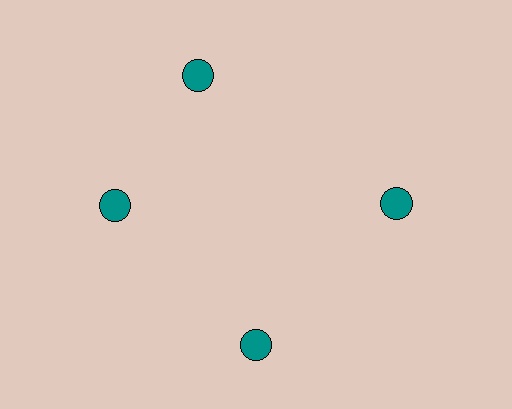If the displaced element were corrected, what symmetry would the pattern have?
It would have 4-fold rotational symmetry — the pattern would map onto itself every 90 degrees.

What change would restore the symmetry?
The symmetry would be restored by rotating it back into even spacing with its neighbors so that all 4 circles sit at equal angles and equal distance from the center.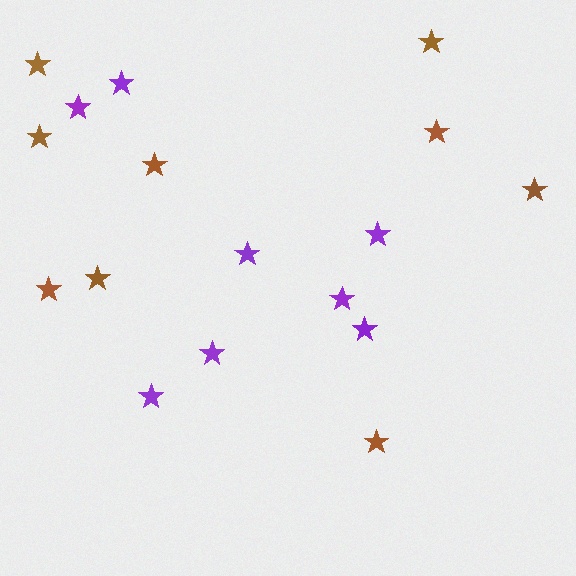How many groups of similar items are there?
There are 2 groups: one group of purple stars (8) and one group of brown stars (9).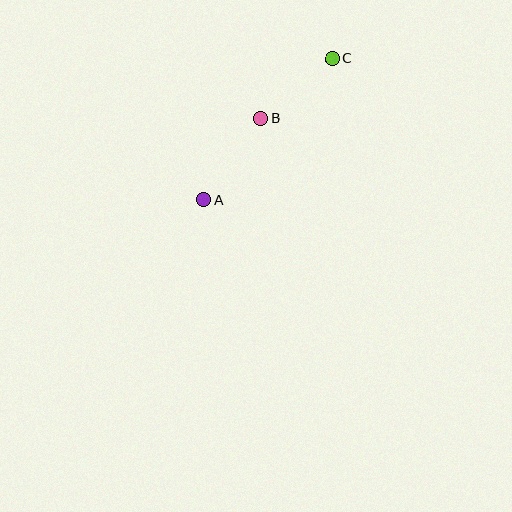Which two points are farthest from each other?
Points A and C are farthest from each other.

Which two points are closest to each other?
Points B and C are closest to each other.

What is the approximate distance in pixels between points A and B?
The distance between A and B is approximately 100 pixels.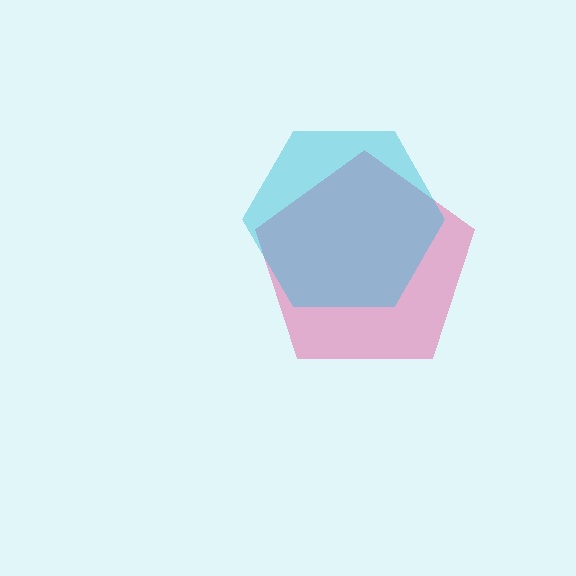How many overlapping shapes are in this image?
There are 2 overlapping shapes in the image.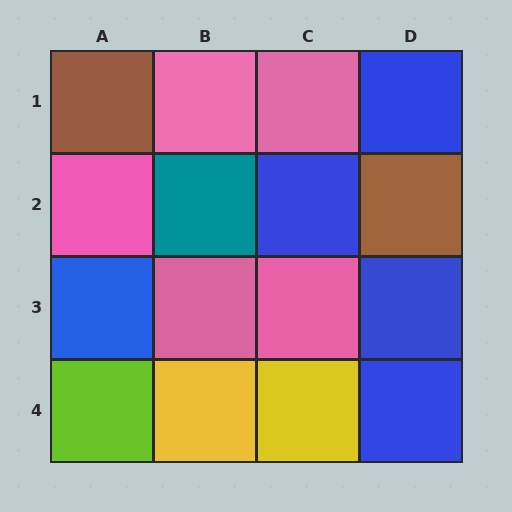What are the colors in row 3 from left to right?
Blue, pink, pink, blue.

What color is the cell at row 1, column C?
Pink.